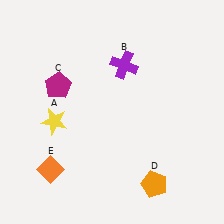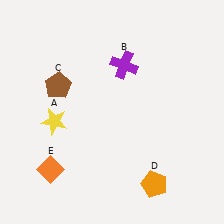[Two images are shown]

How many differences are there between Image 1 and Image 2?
There is 1 difference between the two images.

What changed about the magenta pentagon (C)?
In Image 1, C is magenta. In Image 2, it changed to brown.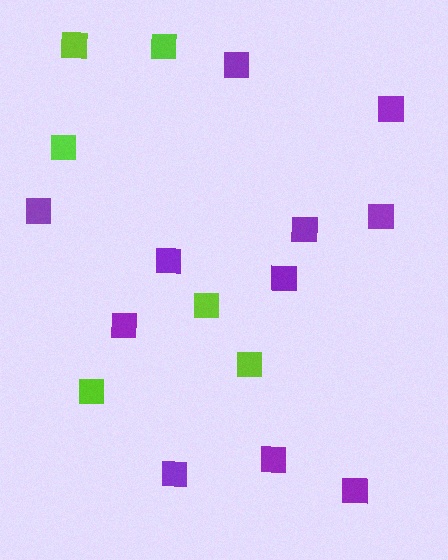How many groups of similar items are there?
There are 2 groups: one group of purple squares (11) and one group of lime squares (6).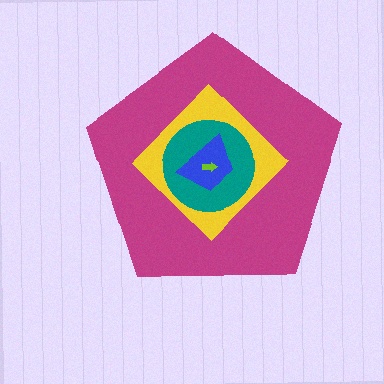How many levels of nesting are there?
5.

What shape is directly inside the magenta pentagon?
The yellow diamond.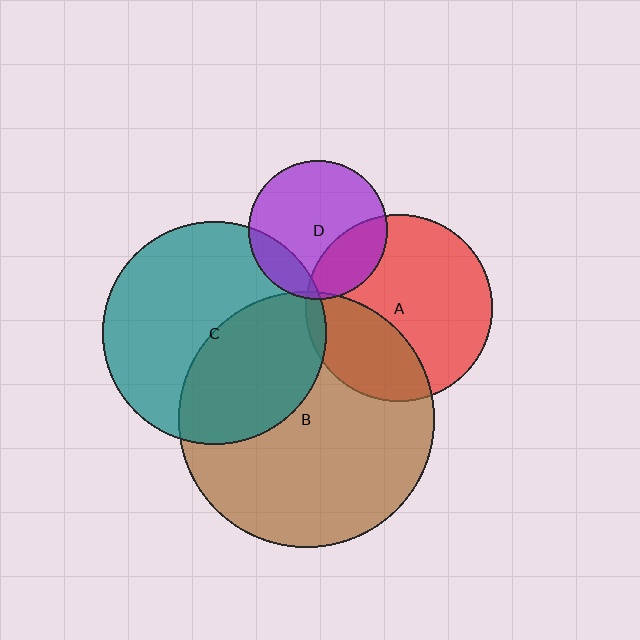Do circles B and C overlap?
Yes.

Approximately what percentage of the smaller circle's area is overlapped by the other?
Approximately 40%.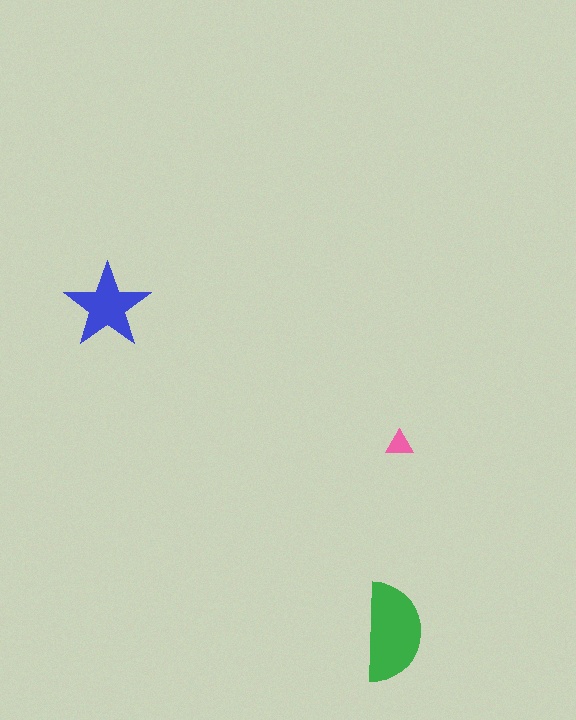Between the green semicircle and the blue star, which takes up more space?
The green semicircle.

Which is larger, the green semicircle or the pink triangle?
The green semicircle.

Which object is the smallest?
The pink triangle.